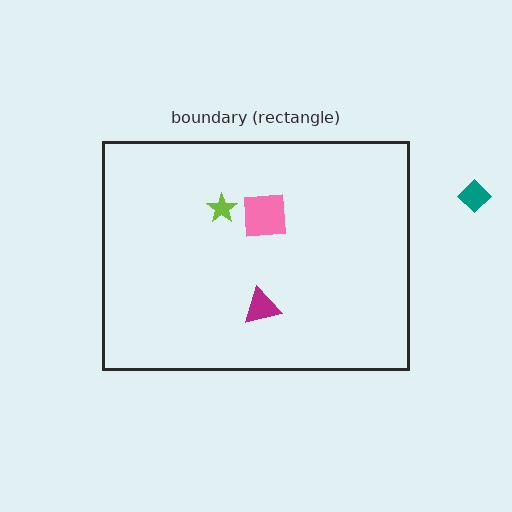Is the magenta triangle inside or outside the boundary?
Inside.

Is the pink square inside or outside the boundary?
Inside.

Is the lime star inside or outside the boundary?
Inside.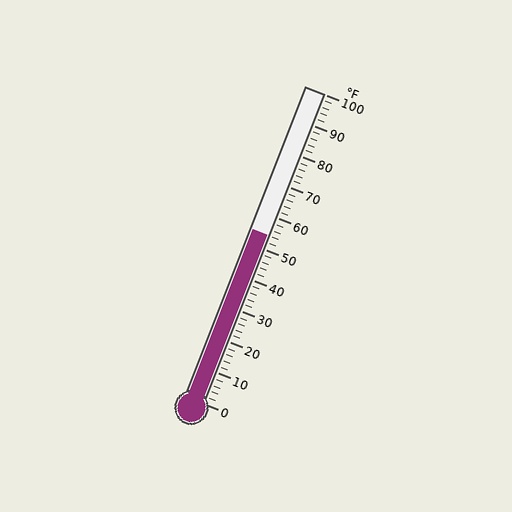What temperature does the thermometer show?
The thermometer shows approximately 54°F.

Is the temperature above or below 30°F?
The temperature is above 30°F.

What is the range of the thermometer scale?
The thermometer scale ranges from 0°F to 100°F.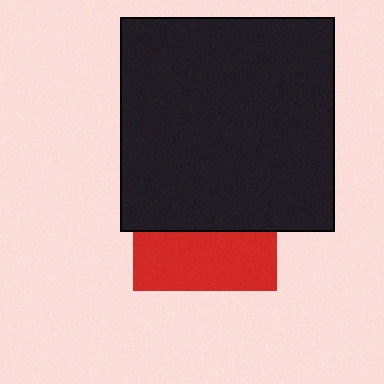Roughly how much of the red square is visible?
A small part of it is visible (roughly 42%).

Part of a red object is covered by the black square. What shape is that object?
It is a square.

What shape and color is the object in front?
The object in front is a black square.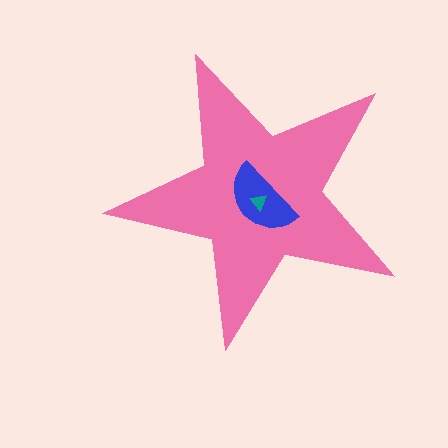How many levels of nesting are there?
3.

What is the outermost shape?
The pink star.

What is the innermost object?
The teal triangle.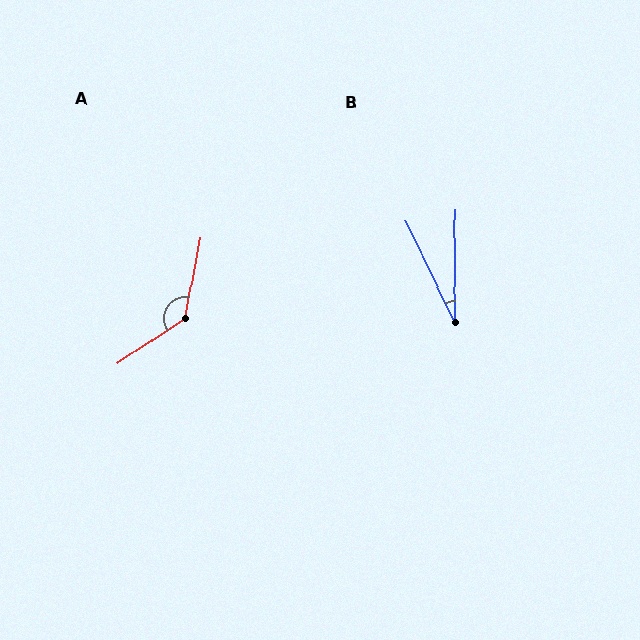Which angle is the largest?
A, at approximately 135 degrees.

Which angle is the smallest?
B, at approximately 26 degrees.